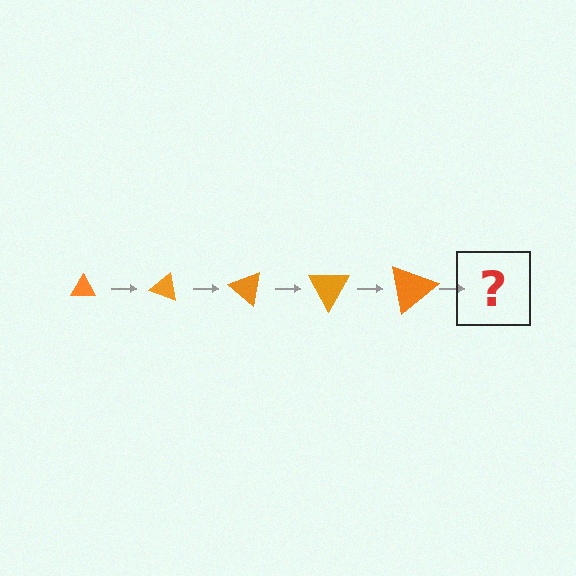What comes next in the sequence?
The next element should be a triangle, larger than the previous one and rotated 100 degrees from the start.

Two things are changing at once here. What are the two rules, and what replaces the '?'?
The two rules are that the triangle grows larger each step and it rotates 20 degrees each step. The '?' should be a triangle, larger than the previous one and rotated 100 degrees from the start.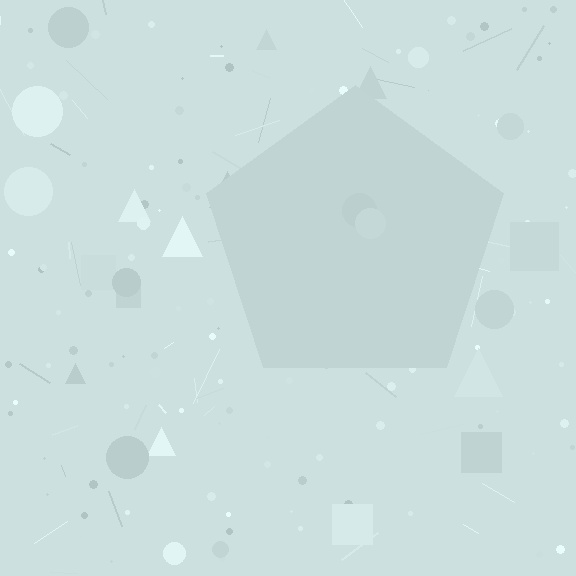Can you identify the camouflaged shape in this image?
The camouflaged shape is a pentagon.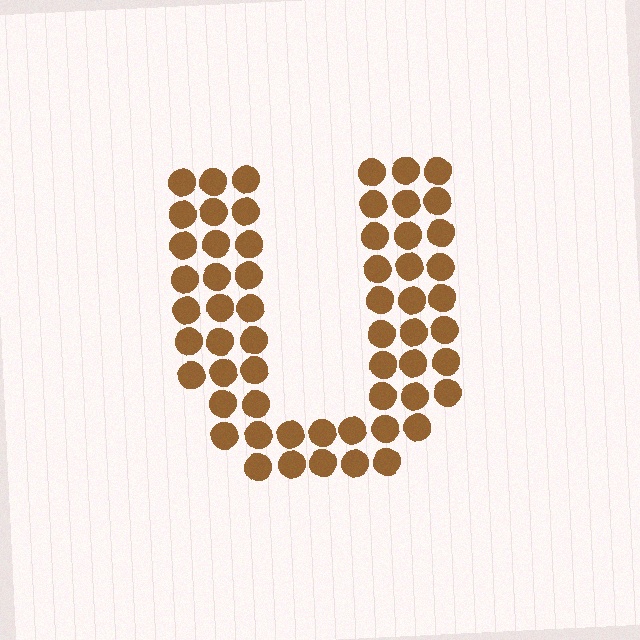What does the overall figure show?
The overall figure shows the letter U.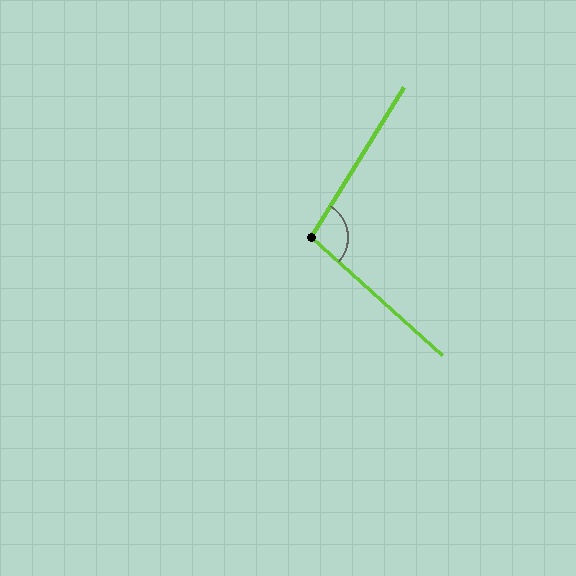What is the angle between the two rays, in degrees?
Approximately 100 degrees.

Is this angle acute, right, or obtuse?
It is obtuse.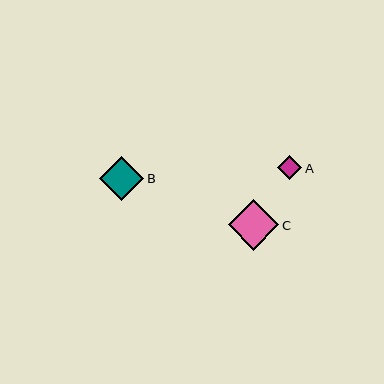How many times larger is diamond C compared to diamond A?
Diamond C is approximately 2.1 times the size of diamond A.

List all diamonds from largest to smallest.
From largest to smallest: C, B, A.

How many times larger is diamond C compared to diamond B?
Diamond C is approximately 1.2 times the size of diamond B.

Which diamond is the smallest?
Diamond A is the smallest with a size of approximately 24 pixels.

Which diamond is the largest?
Diamond C is the largest with a size of approximately 51 pixels.